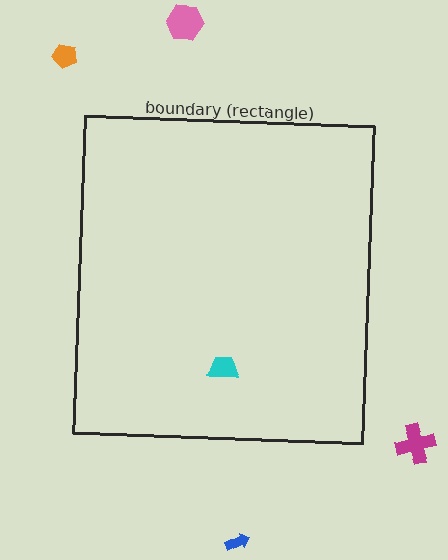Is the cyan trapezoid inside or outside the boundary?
Inside.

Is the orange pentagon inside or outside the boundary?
Outside.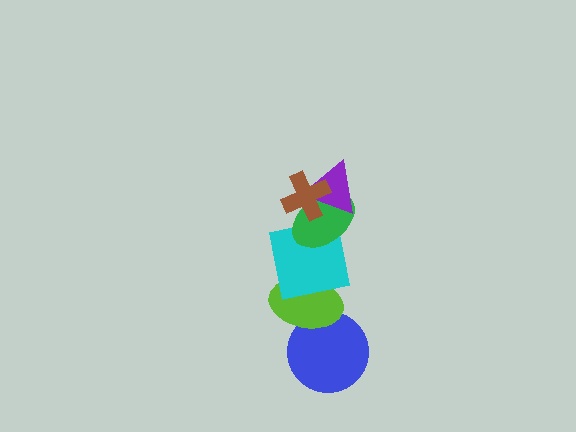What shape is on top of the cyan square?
The green ellipse is on top of the cyan square.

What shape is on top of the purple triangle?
The brown cross is on top of the purple triangle.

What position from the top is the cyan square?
The cyan square is 4th from the top.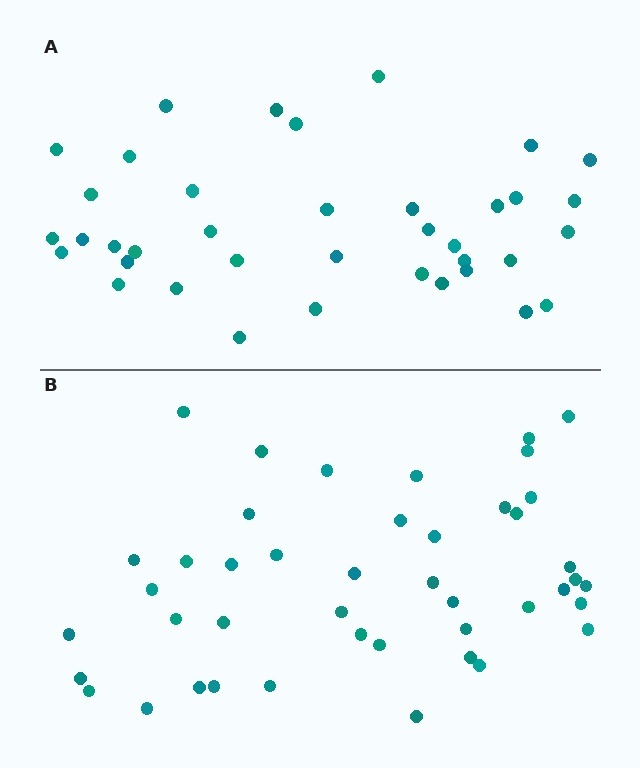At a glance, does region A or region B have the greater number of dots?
Region B (the bottom region) has more dots.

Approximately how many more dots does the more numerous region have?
Region B has about 6 more dots than region A.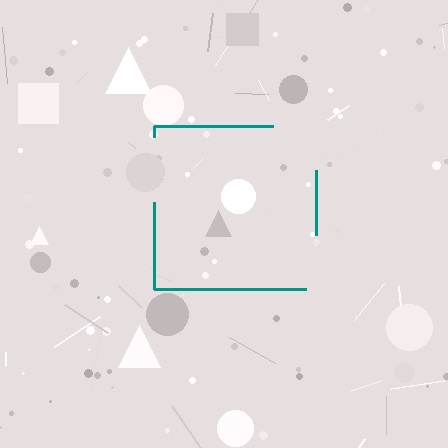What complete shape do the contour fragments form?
The contour fragments form a square.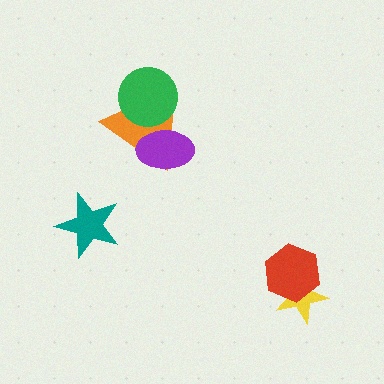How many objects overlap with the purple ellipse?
1 object overlaps with the purple ellipse.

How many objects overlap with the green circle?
1 object overlaps with the green circle.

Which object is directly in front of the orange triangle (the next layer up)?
The green circle is directly in front of the orange triangle.